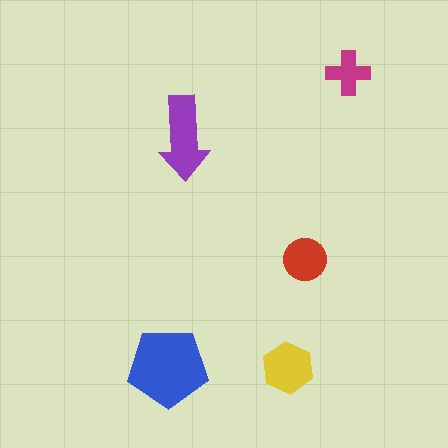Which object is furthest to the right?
The magenta cross is rightmost.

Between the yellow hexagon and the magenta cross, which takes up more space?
The yellow hexagon.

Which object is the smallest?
The magenta cross.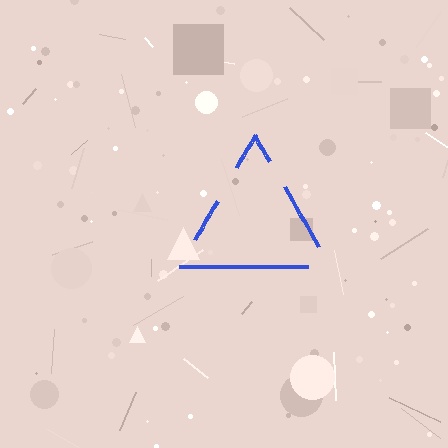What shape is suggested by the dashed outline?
The dashed outline suggests a triangle.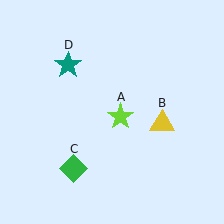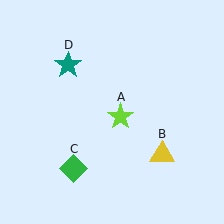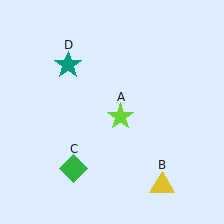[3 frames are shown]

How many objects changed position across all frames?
1 object changed position: yellow triangle (object B).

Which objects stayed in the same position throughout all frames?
Lime star (object A) and green diamond (object C) and teal star (object D) remained stationary.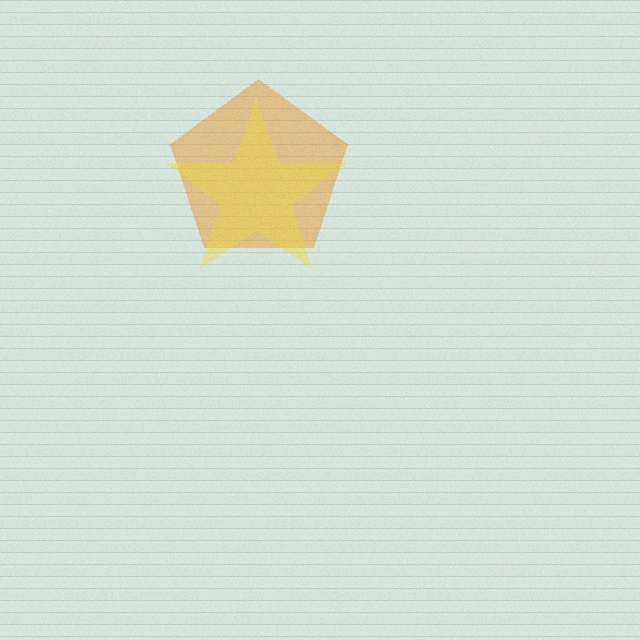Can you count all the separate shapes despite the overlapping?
Yes, there are 2 separate shapes.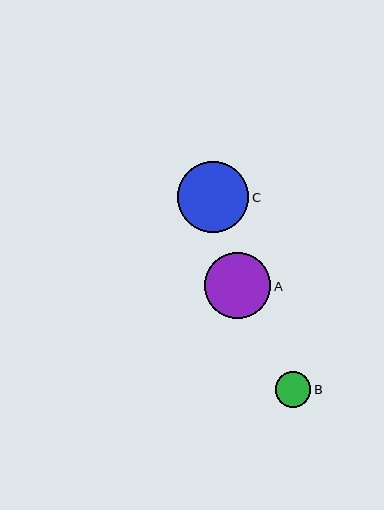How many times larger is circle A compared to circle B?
Circle A is approximately 1.9 times the size of circle B.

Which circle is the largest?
Circle C is the largest with a size of approximately 71 pixels.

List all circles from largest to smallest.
From largest to smallest: C, A, B.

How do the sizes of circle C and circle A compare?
Circle C and circle A are approximately the same size.